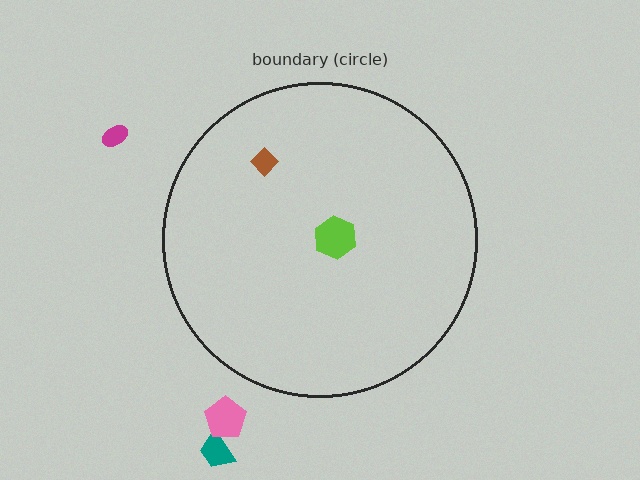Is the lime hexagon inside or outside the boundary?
Inside.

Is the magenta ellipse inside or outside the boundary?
Outside.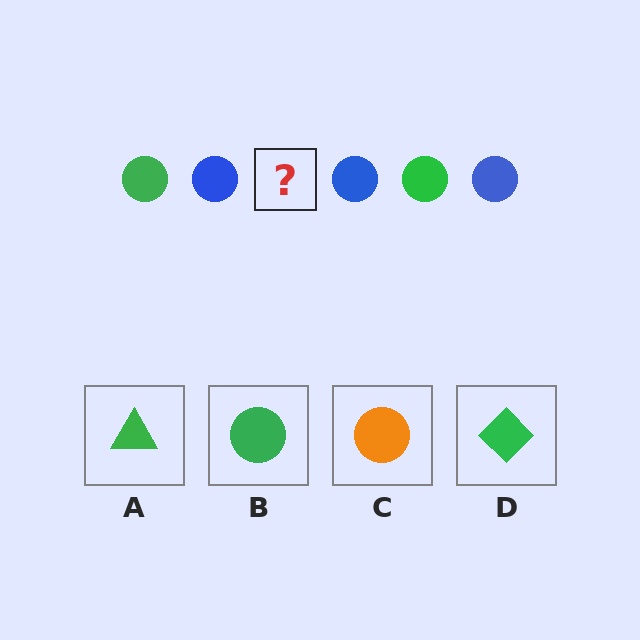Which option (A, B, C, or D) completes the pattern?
B.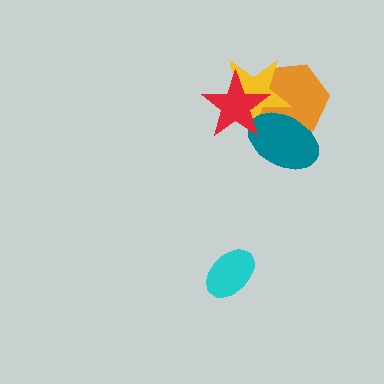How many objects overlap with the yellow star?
3 objects overlap with the yellow star.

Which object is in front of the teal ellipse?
The red star is in front of the teal ellipse.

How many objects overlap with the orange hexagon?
3 objects overlap with the orange hexagon.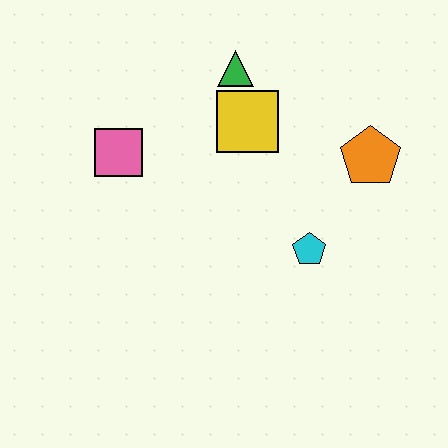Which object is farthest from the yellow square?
The cyan pentagon is farthest from the yellow square.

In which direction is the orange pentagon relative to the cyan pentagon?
The orange pentagon is above the cyan pentagon.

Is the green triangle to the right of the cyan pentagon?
No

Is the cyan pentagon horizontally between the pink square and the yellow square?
No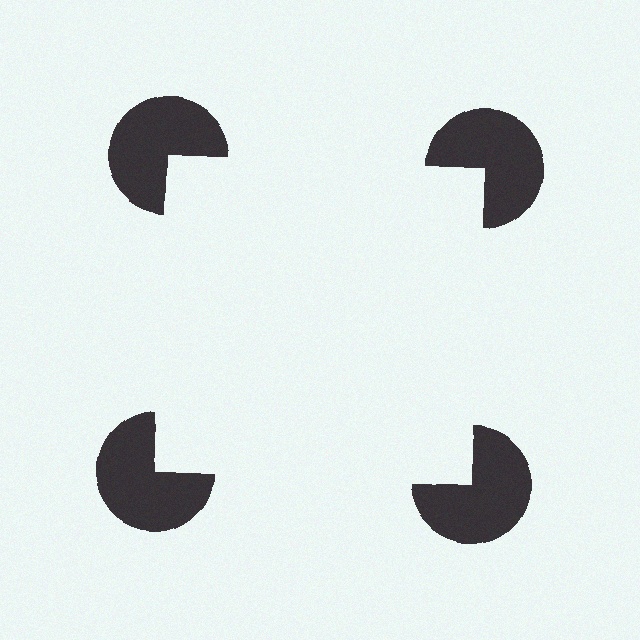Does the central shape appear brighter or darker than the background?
It typically appears slightly brighter than the background, even though no actual brightness change is drawn.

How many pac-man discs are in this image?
There are 4 — one at each vertex of the illusory square.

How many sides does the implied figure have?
4 sides.